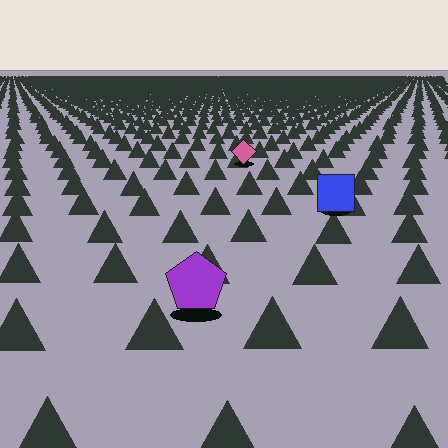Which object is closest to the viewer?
The purple pentagon is closest. The texture marks near it are larger and more spread out.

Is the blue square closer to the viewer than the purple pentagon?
No. The purple pentagon is closer — you can tell from the texture gradient: the ground texture is coarser near it.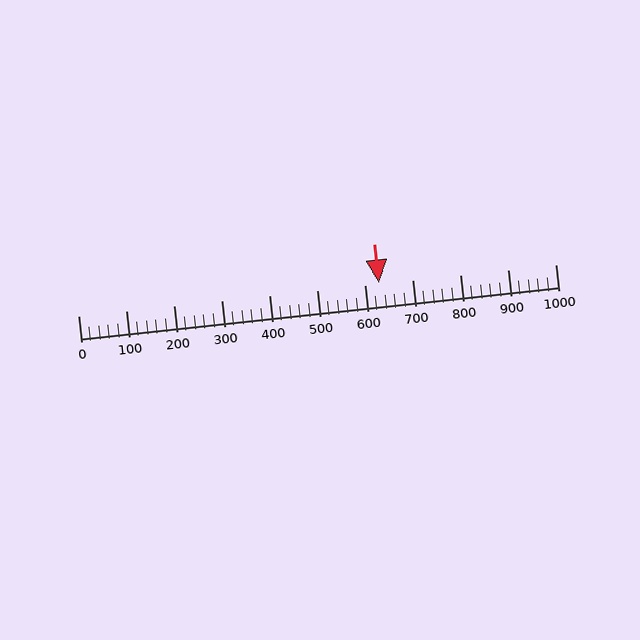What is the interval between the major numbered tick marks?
The major tick marks are spaced 100 units apart.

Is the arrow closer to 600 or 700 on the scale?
The arrow is closer to 600.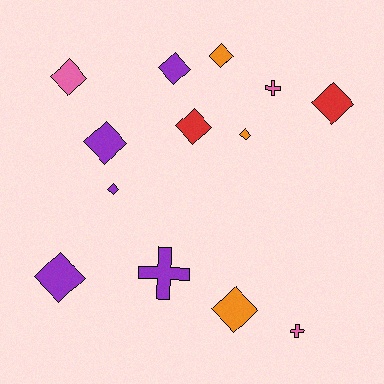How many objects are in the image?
There are 13 objects.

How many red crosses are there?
There are no red crosses.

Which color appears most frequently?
Purple, with 5 objects.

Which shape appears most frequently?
Diamond, with 10 objects.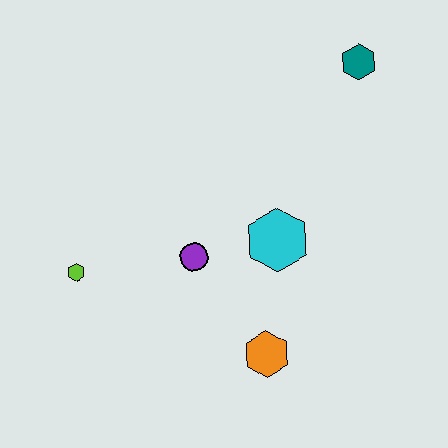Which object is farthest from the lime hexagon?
The teal hexagon is farthest from the lime hexagon.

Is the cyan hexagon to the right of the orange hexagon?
Yes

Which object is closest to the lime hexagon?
The purple circle is closest to the lime hexagon.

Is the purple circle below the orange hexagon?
No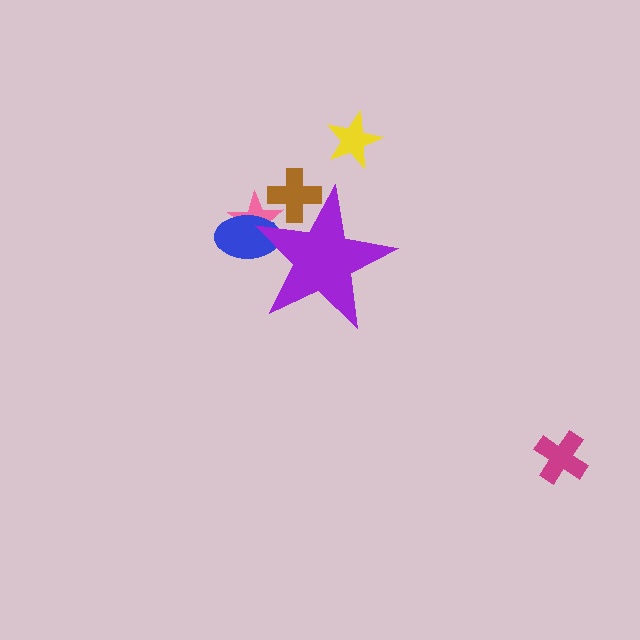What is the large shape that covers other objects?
A purple star.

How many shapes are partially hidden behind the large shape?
3 shapes are partially hidden.